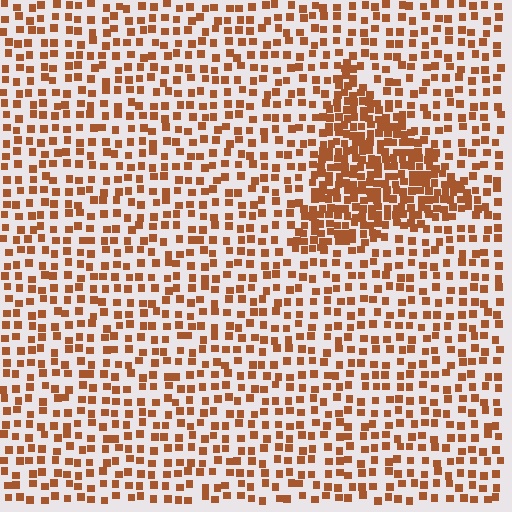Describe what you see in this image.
The image contains small brown elements arranged at two different densities. A triangle-shaped region is visible where the elements are more densely packed than the surrounding area.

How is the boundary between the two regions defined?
The boundary is defined by a change in element density (approximately 2.3x ratio). All elements are the same color, size, and shape.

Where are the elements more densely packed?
The elements are more densely packed inside the triangle boundary.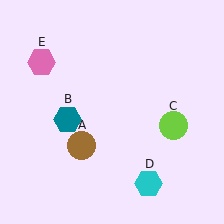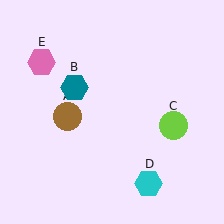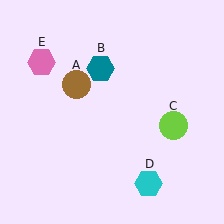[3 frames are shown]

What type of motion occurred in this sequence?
The brown circle (object A), teal hexagon (object B) rotated clockwise around the center of the scene.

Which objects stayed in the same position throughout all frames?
Lime circle (object C) and cyan hexagon (object D) and pink hexagon (object E) remained stationary.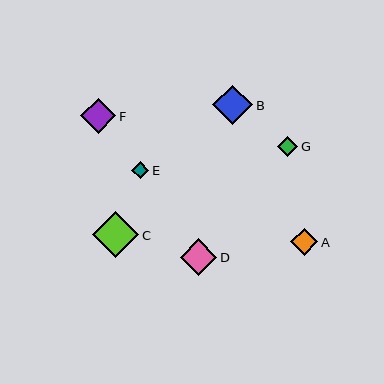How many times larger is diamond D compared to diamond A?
Diamond D is approximately 1.3 times the size of diamond A.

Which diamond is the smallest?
Diamond E is the smallest with a size of approximately 17 pixels.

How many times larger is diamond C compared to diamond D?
Diamond C is approximately 1.3 times the size of diamond D.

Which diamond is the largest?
Diamond C is the largest with a size of approximately 46 pixels.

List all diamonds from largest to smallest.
From largest to smallest: C, B, D, F, A, G, E.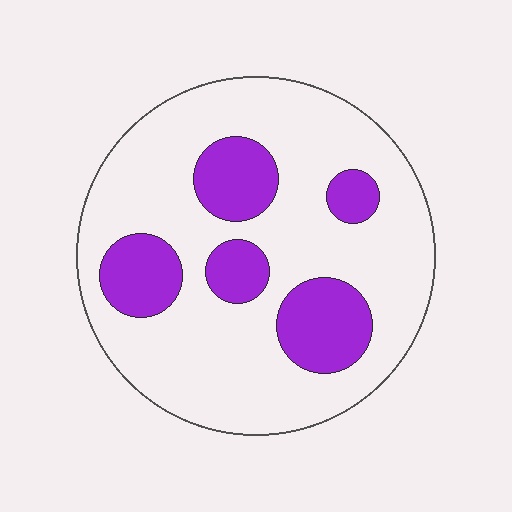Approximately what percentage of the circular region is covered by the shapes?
Approximately 25%.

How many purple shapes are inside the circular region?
5.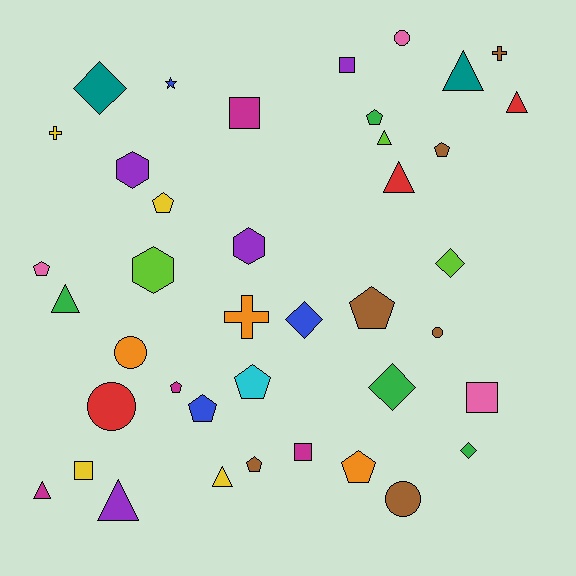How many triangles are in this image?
There are 8 triangles.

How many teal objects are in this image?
There are 2 teal objects.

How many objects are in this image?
There are 40 objects.